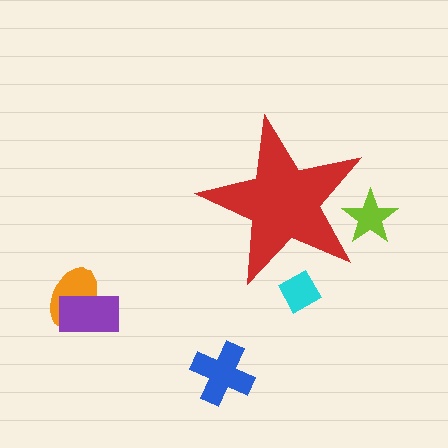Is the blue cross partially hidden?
No, the blue cross is fully visible.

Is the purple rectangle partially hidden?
No, the purple rectangle is fully visible.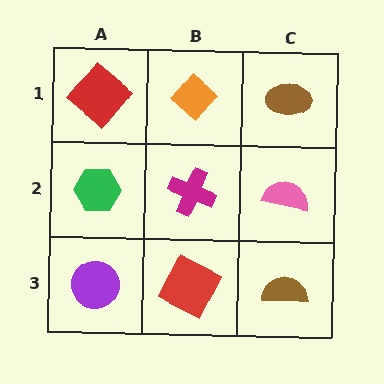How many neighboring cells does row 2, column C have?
3.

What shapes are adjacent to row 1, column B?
A magenta cross (row 2, column B), a red diamond (row 1, column A), a brown ellipse (row 1, column C).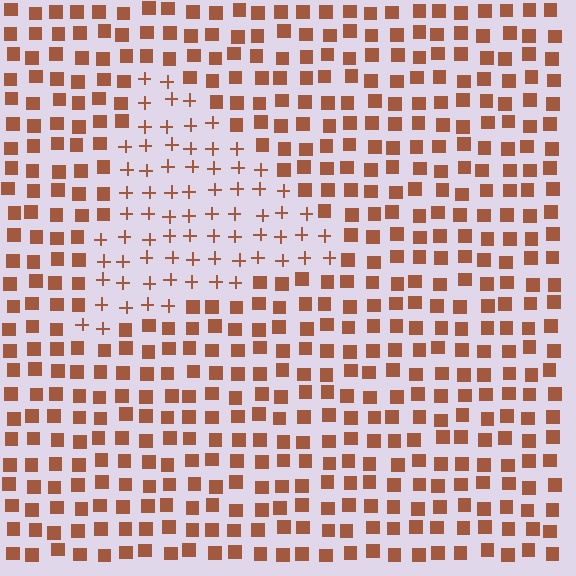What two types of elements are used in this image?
The image uses plus signs inside the triangle region and squares outside it.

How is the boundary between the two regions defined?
The boundary is defined by a change in element shape: plus signs inside vs. squares outside. All elements share the same color and spacing.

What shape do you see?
I see a triangle.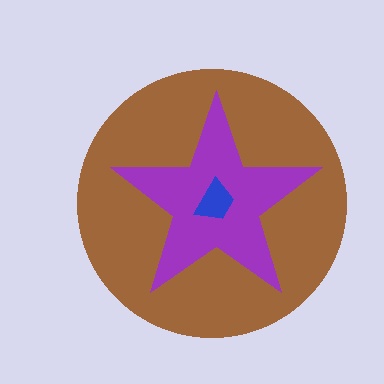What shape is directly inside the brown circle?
The purple star.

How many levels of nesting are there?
3.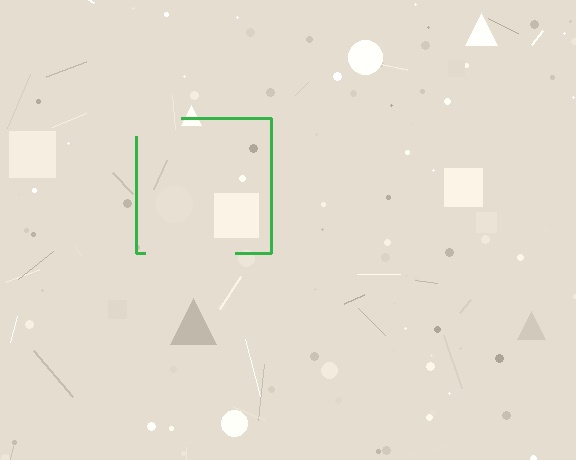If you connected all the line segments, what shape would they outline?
They would outline a square.